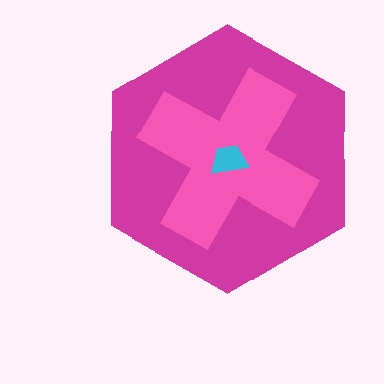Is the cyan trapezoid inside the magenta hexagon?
Yes.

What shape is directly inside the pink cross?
The cyan trapezoid.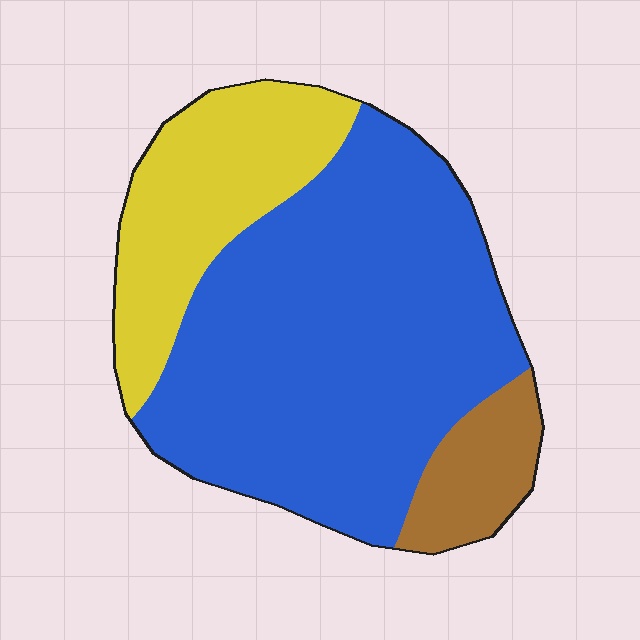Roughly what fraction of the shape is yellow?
Yellow takes up about one quarter (1/4) of the shape.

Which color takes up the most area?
Blue, at roughly 65%.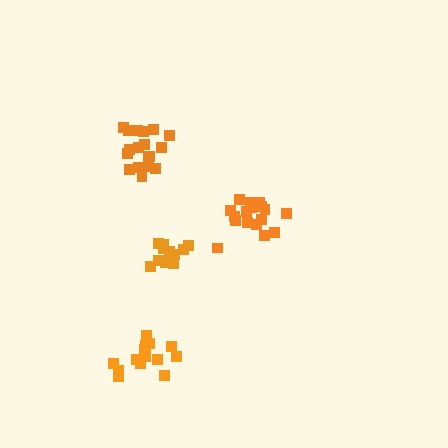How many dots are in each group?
Group 1: 14 dots, Group 2: 18 dots, Group 3: 18 dots, Group 4: 13 dots (63 total).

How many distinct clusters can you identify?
There are 4 distinct clusters.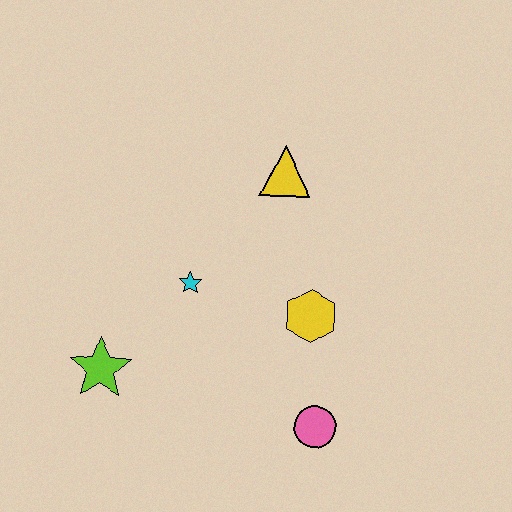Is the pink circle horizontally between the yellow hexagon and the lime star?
No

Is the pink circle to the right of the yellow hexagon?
Yes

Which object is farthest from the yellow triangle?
The lime star is farthest from the yellow triangle.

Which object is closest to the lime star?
The cyan star is closest to the lime star.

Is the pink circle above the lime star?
No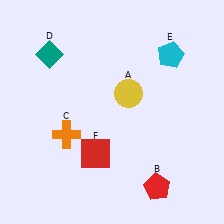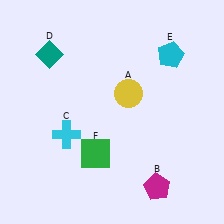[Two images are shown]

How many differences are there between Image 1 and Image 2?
There are 3 differences between the two images.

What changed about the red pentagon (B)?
In Image 1, B is red. In Image 2, it changed to magenta.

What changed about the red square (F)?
In Image 1, F is red. In Image 2, it changed to green.